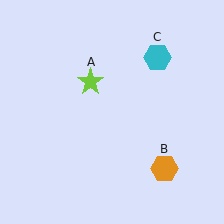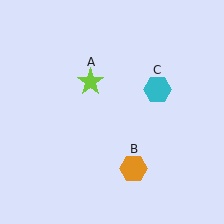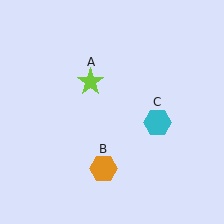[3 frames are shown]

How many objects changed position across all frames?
2 objects changed position: orange hexagon (object B), cyan hexagon (object C).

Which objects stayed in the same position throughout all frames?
Lime star (object A) remained stationary.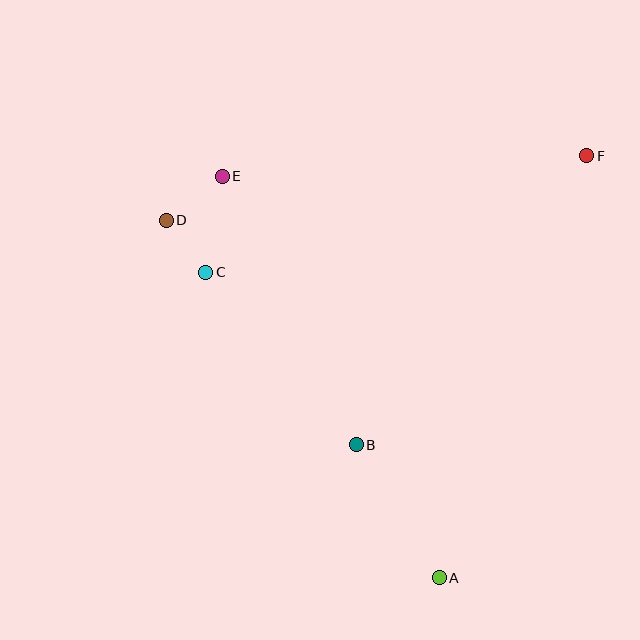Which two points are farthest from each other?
Points A and E are farthest from each other.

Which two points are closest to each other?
Points C and D are closest to each other.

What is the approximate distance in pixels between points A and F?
The distance between A and F is approximately 447 pixels.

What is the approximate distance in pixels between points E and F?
The distance between E and F is approximately 365 pixels.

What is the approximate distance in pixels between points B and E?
The distance between B and E is approximately 300 pixels.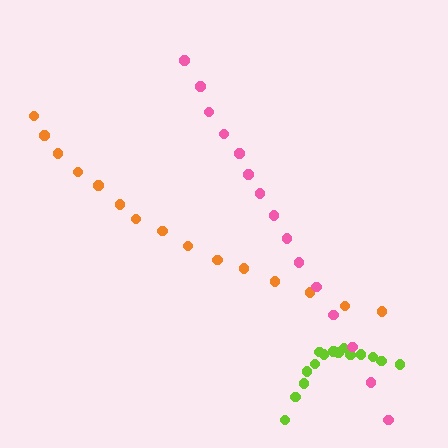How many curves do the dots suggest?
There are 3 distinct paths.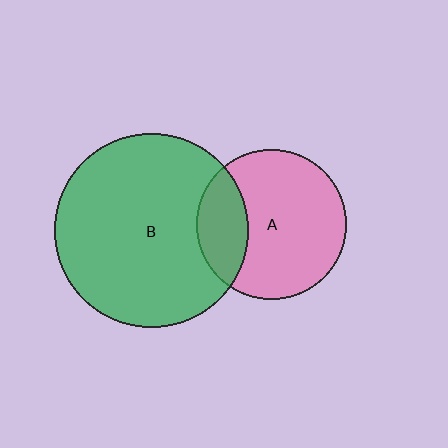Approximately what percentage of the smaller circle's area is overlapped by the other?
Approximately 25%.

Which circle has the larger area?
Circle B (green).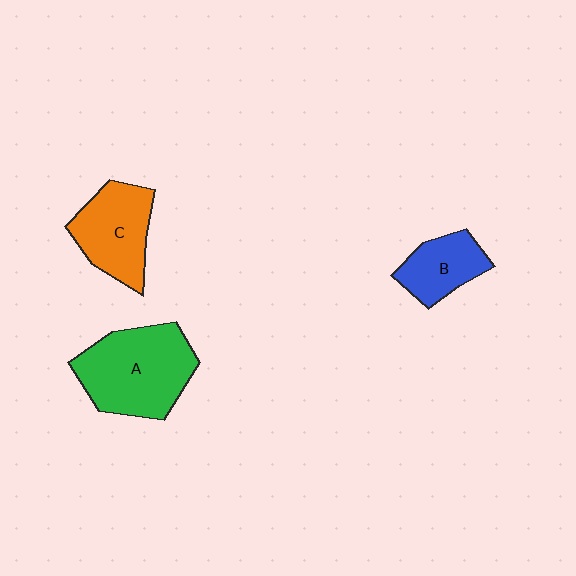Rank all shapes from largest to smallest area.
From largest to smallest: A (green), C (orange), B (blue).